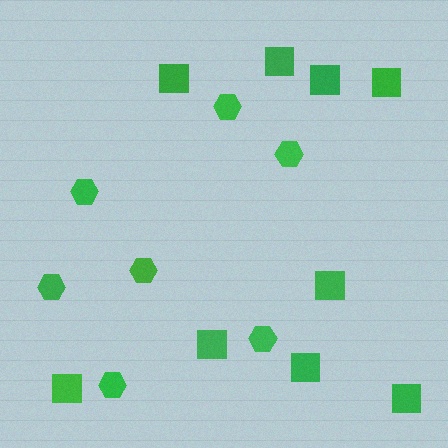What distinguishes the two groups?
There are 2 groups: one group of squares (9) and one group of hexagons (7).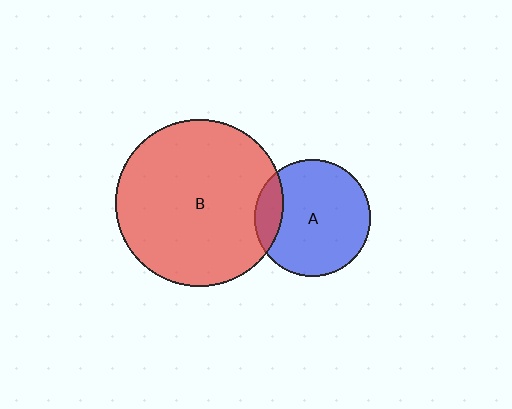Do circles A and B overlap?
Yes.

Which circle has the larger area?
Circle B (red).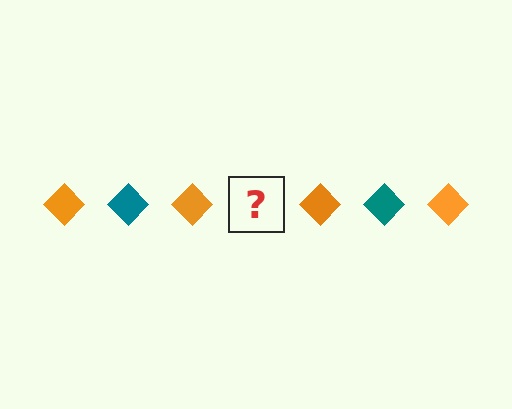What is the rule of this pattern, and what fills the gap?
The rule is that the pattern cycles through orange, teal diamonds. The gap should be filled with a teal diamond.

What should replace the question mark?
The question mark should be replaced with a teal diamond.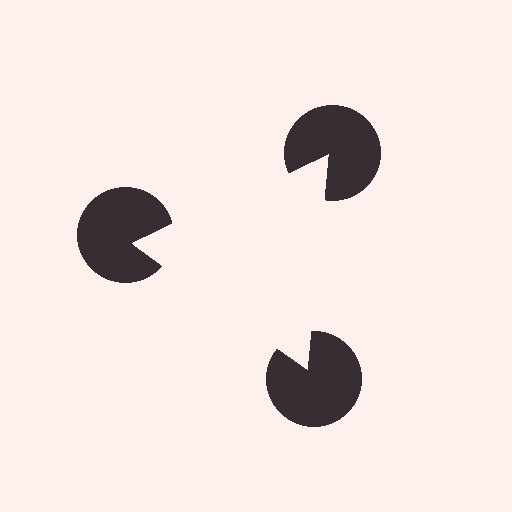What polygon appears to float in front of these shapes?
An illusory triangle — its edges are inferred from the aligned wedge cuts in the pac-man discs, not physically drawn.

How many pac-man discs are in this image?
There are 3 — one at each vertex of the illusory triangle.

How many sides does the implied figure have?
3 sides.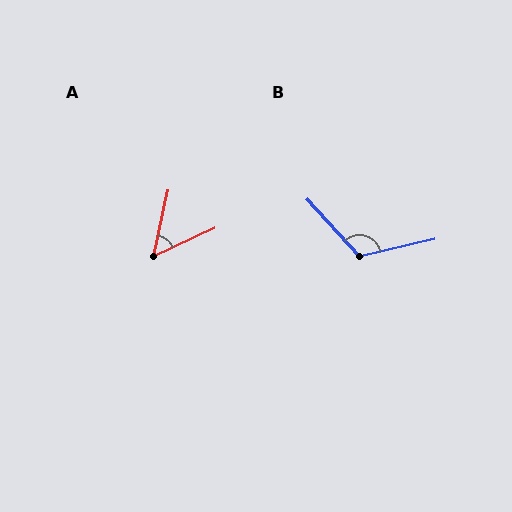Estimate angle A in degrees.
Approximately 53 degrees.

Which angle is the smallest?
A, at approximately 53 degrees.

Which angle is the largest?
B, at approximately 119 degrees.